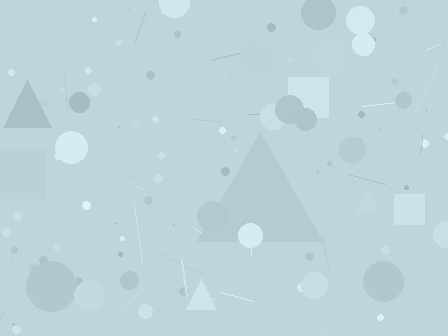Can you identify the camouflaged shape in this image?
The camouflaged shape is a triangle.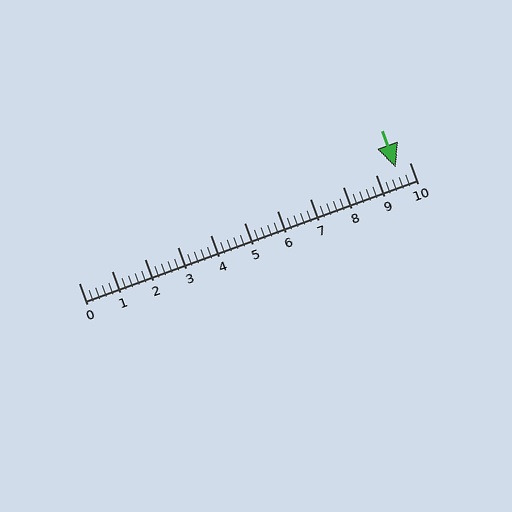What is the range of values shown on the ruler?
The ruler shows values from 0 to 10.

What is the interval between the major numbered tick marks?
The major tick marks are spaced 1 units apart.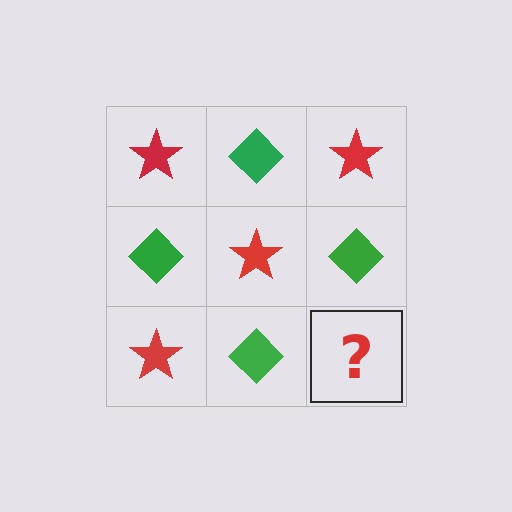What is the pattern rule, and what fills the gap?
The rule is that it alternates red star and green diamond in a checkerboard pattern. The gap should be filled with a red star.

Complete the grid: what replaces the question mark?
The question mark should be replaced with a red star.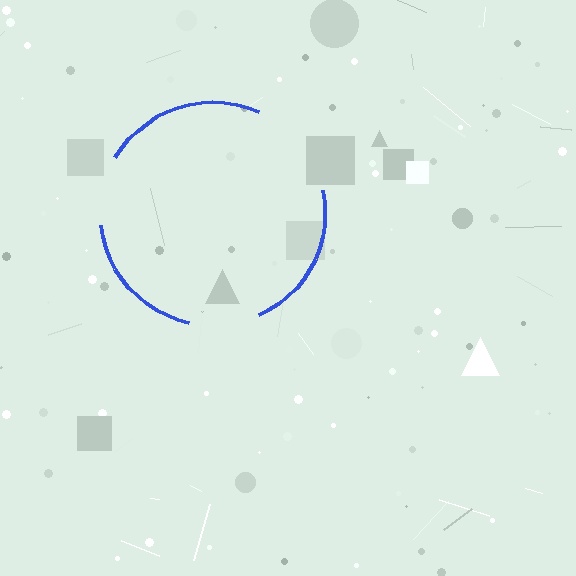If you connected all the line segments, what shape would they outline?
They would outline a circle.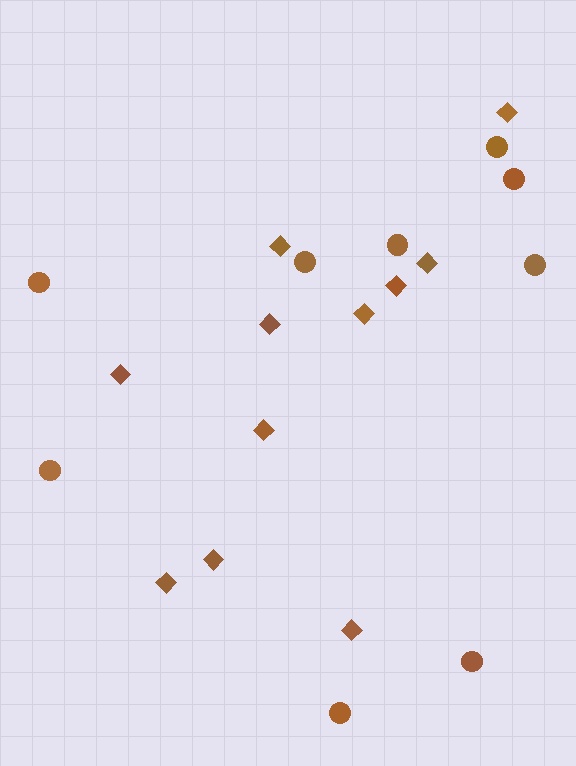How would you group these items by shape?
There are 2 groups: one group of diamonds (11) and one group of circles (9).